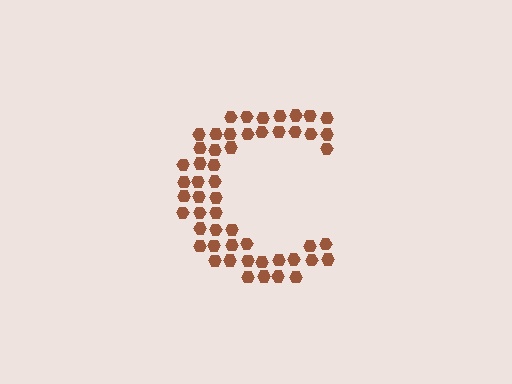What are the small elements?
The small elements are hexagons.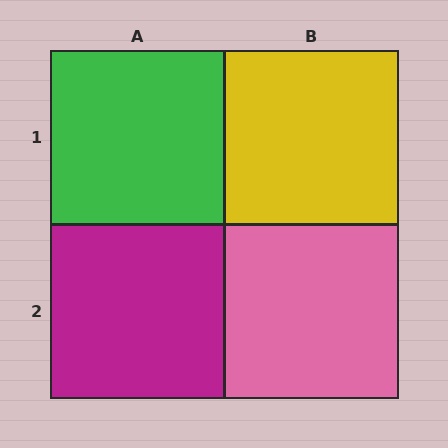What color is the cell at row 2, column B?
Pink.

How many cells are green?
1 cell is green.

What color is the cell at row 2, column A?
Magenta.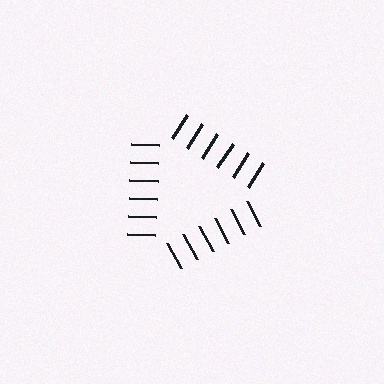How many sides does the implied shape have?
3 sides — the line-ends trace a triangle.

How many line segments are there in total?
18 — 6 along each of the 3 edges.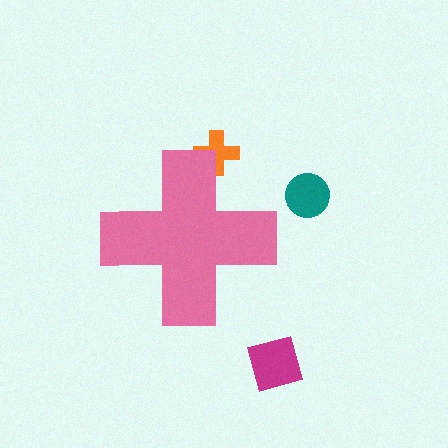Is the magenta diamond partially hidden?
No, the magenta diamond is fully visible.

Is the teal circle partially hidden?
No, the teal circle is fully visible.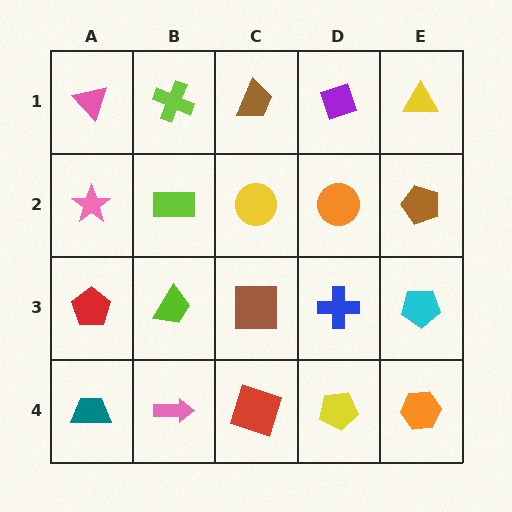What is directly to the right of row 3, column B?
A brown square.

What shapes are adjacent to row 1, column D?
An orange circle (row 2, column D), a brown trapezoid (row 1, column C), a yellow triangle (row 1, column E).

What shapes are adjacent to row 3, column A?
A pink star (row 2, column A), a teal trapezoid (row 4, column A), a lime trapezoid (row 3, column B).